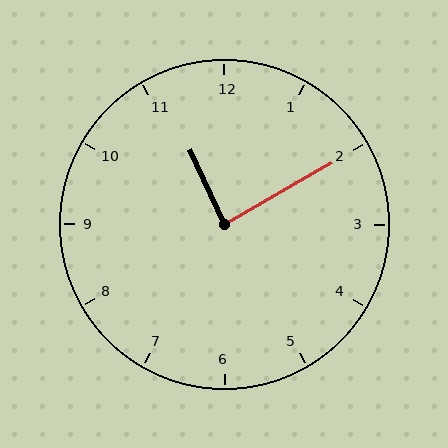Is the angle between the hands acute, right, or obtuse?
It is right.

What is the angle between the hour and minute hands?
Approximately 85 degrees.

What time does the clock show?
11:10.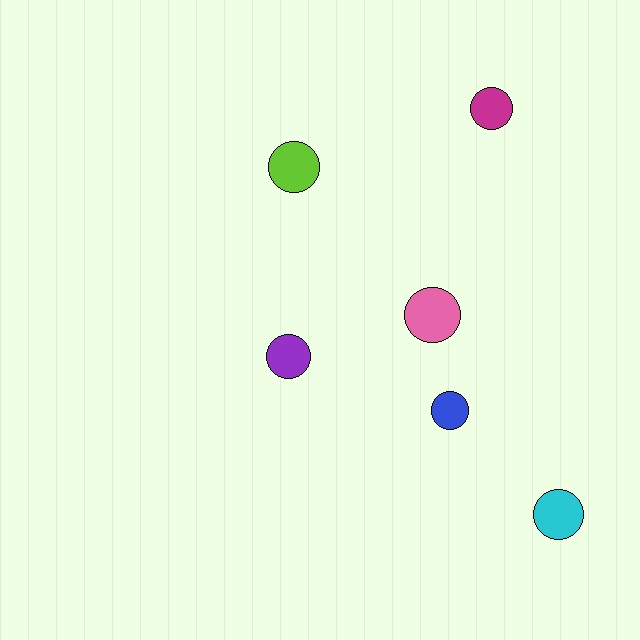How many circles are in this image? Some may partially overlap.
There are 6 circles.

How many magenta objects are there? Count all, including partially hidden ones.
There is 1 magenta object.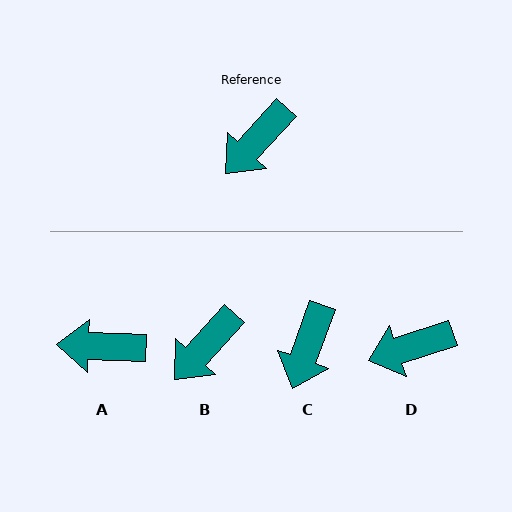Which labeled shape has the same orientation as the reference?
B.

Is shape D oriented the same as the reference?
No, it is off by about 29 degrees.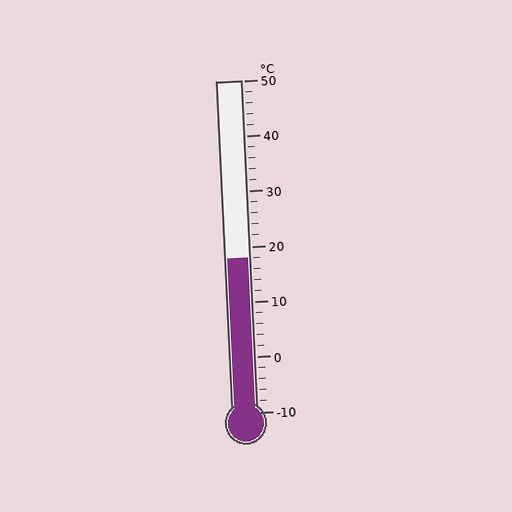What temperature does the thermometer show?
The thermometer shows approximately 18°C.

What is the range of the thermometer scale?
The thermometer scale ranges from -10°C to 50°C.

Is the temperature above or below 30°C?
The temperature is below 30°C.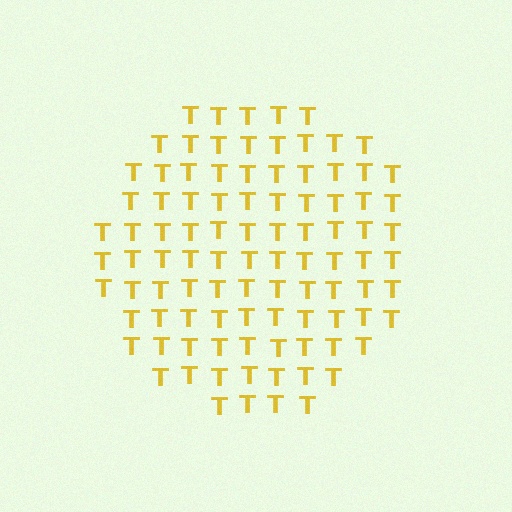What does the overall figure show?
The overall figure shows a circle.